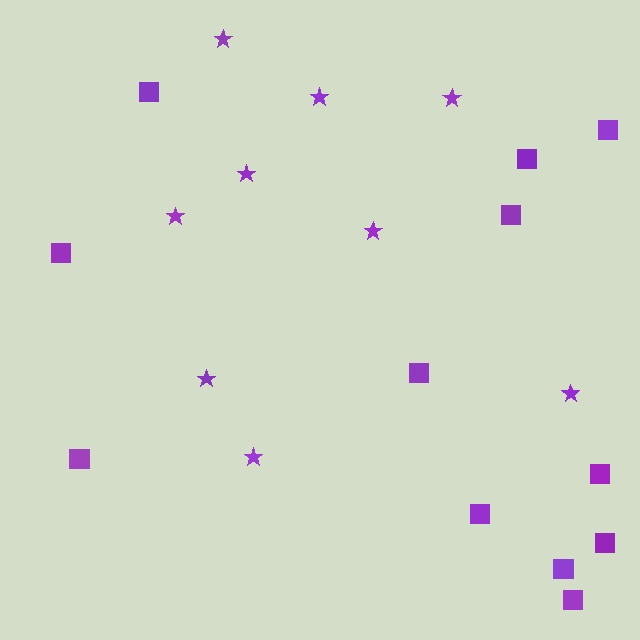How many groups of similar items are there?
There are 2 groups: one group of squares (12) and one group of stars (9).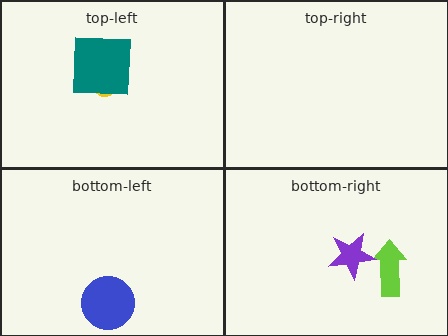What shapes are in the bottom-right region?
The lime arrow, the purple star.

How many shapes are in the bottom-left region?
1.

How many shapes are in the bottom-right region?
2.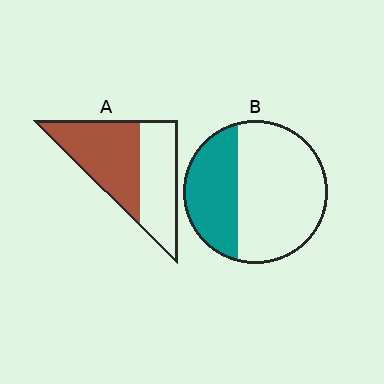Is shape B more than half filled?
No.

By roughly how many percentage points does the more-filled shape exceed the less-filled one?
By roughly 20 percentage points (A over B).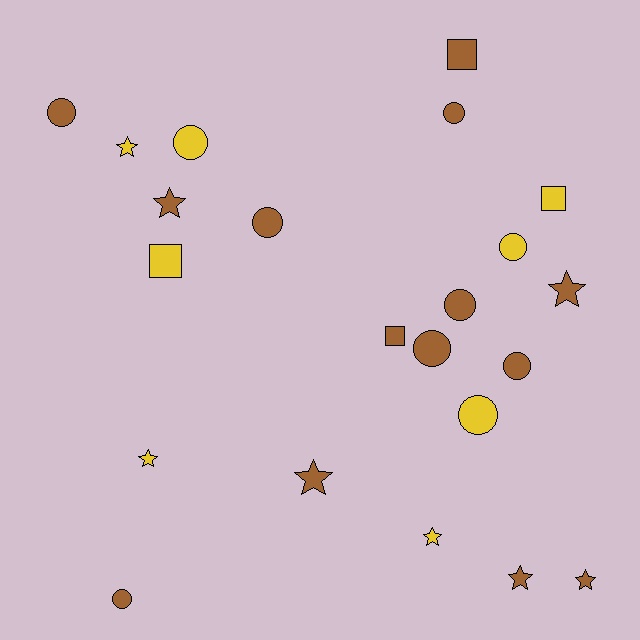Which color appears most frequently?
Brown, with 14 objects.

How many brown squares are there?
There are 2 brown squares.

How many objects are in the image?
There are 22 objects.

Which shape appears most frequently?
Circle, with 10 objects.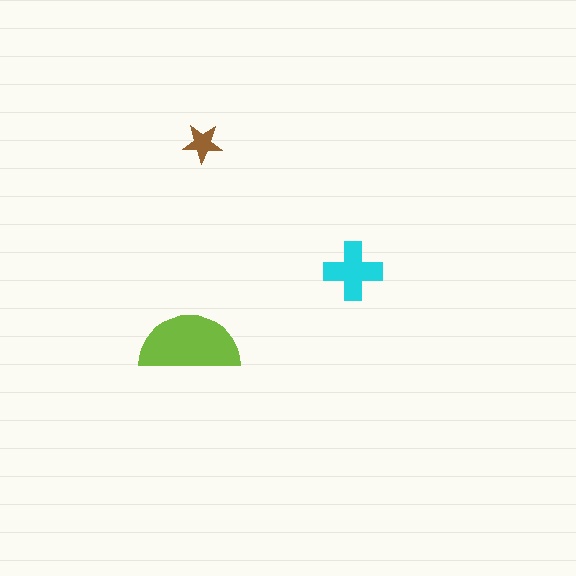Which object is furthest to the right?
The cyan cross is rightmost.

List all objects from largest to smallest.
The lime semicircle, the cyan cross, the brown star.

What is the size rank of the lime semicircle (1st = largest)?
1st.